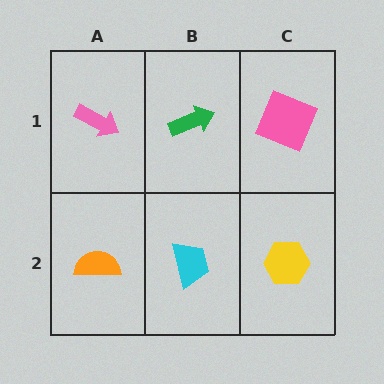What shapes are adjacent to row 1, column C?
A yellow hexagon (row 2, column C), a green arrow (row 1, column B).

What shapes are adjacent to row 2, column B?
A green arrow (row 1, column B), an orange semicircle (row 2, column A), a yellow hexagon (row 2, column C).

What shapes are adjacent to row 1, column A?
An orange semicircle (row 2, column A), a green arrow (row 1, column B).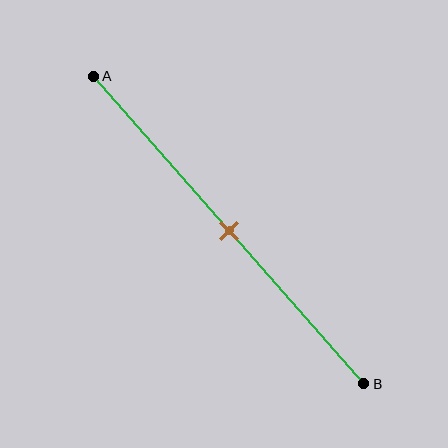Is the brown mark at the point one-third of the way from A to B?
No, the mark is at about 50% from A, not at the 33% one-third point.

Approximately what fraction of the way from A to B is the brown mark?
The brown mark is approximately 50% of the way from A to B.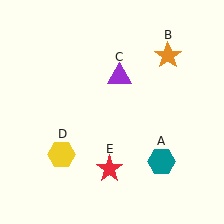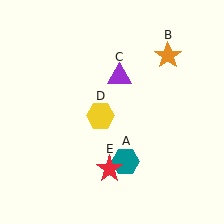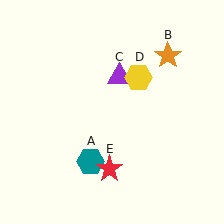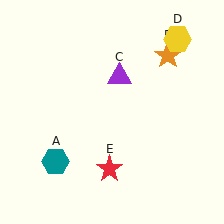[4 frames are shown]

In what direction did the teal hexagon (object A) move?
The teal hexagon (object A) moved left.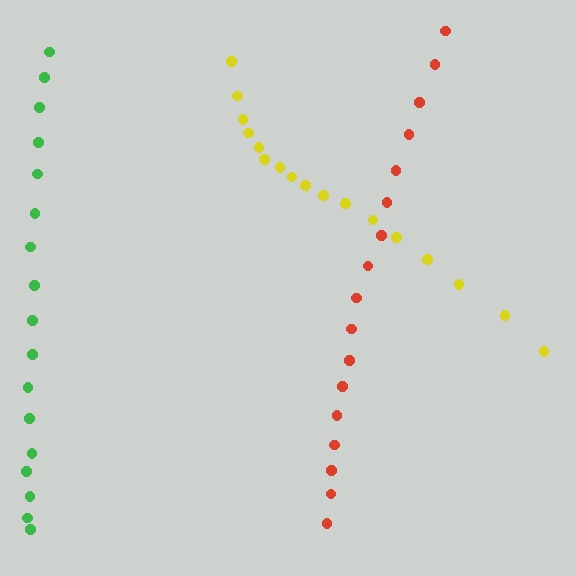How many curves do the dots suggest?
There are 3 distinct paths.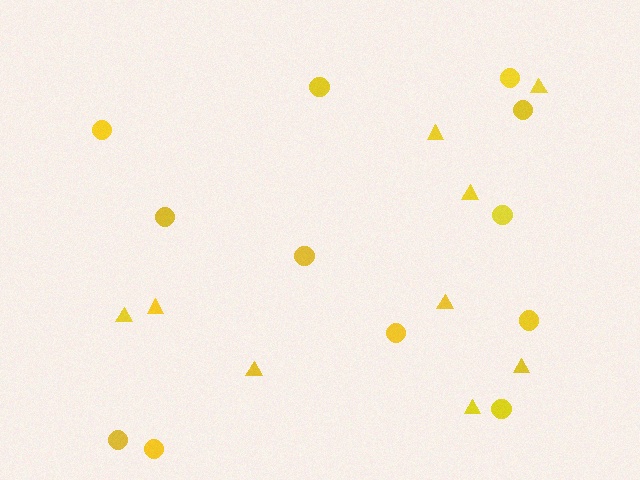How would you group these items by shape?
There are 2 groups: one group of circles (12) and one group of triangles (9).